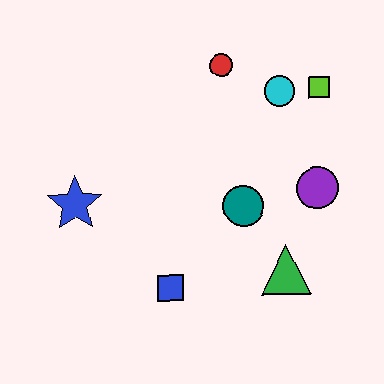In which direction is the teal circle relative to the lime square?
The teal circle is below the lime square.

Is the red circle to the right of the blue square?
Yes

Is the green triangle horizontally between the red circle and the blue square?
No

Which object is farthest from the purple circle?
The blue star is farthest from the purple circle.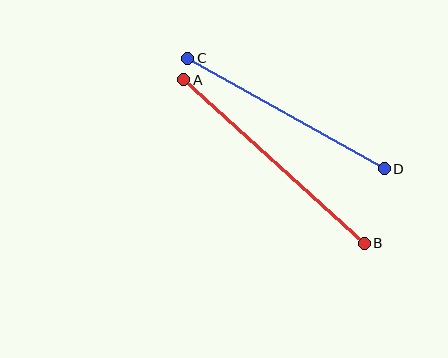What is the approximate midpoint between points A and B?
The midpoint is at approximately (274, 162) pixels.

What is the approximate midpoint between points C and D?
The midpoint is at approximately (286, 114) pixels.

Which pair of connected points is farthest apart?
Points A and B are farthest apart.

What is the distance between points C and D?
The distance is approximately 225 pixels.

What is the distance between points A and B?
The distance is approximately 244 pixels.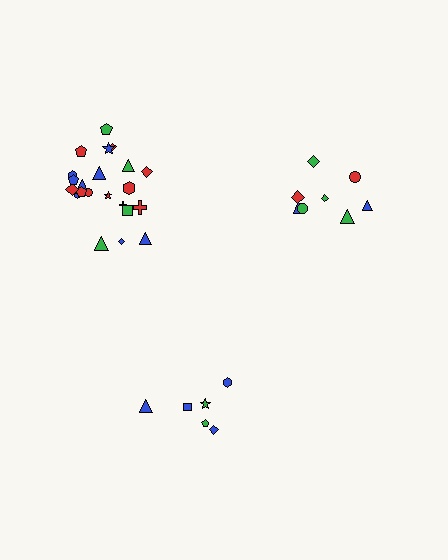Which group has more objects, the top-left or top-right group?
The top-left group.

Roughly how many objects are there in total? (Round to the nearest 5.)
Roughly 35 objects in total.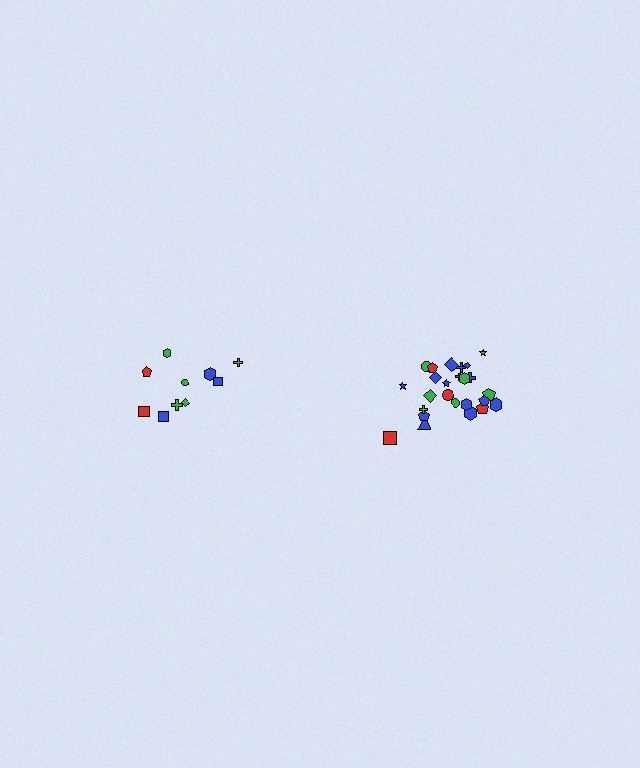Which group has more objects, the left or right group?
The right group.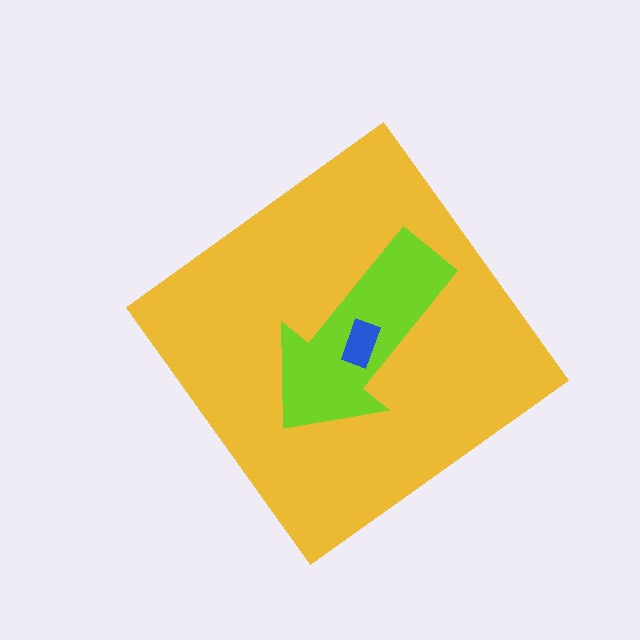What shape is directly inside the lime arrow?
The blue rectangle.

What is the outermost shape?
The yellow diamond.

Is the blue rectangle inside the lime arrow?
Yes.